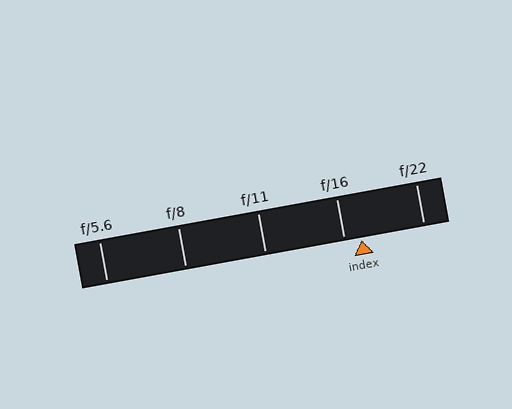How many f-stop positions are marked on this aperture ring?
There are 5 f-stop positions marked.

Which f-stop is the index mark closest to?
The index mark is closest to f/16.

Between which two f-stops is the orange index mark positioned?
The index mark is between f/16 and f/22.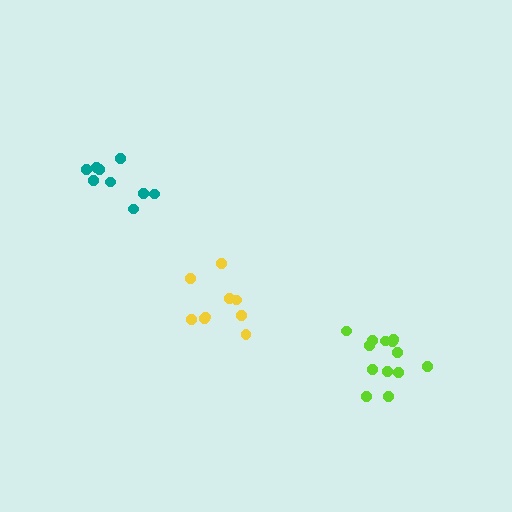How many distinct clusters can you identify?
There are 3 distinct clusters.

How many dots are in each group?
Group 1: 9 dots, Group 2: 13 dots, Group 3: 9 dots (31 total).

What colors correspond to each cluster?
The clusters are colored: yellow, lime, teal.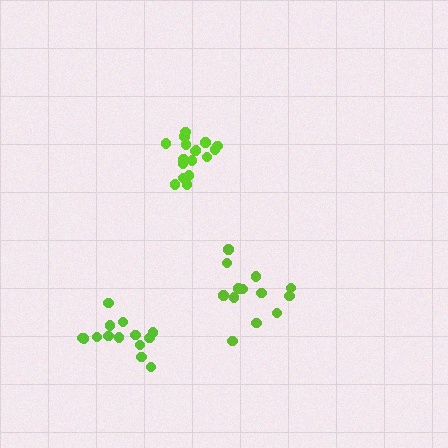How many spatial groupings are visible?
There are 3 spatial groupings.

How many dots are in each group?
Group 1: 13 dots, Group 2: 17 dots, Group 3: 14 dots (44 total).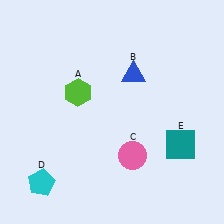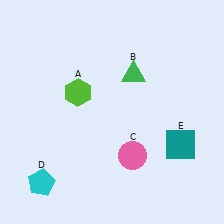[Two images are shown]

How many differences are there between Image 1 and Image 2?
There is 1 difference between the two images.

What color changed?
The triangle (B) changed from blue in Image 1 to green in Image 2.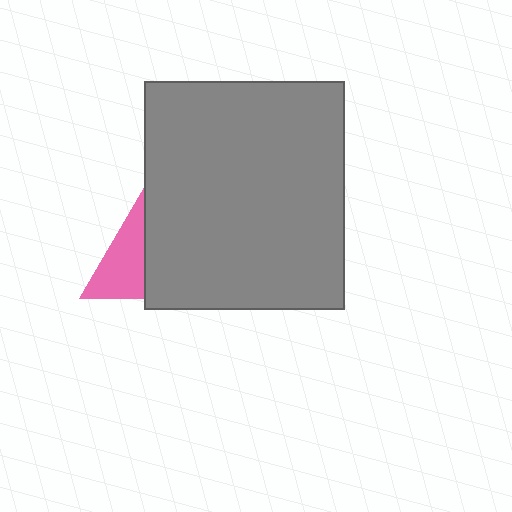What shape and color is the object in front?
The object in front is a gray rectangle.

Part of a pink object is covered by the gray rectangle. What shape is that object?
It is a triangle.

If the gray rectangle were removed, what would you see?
You would see the complete pink triangle.